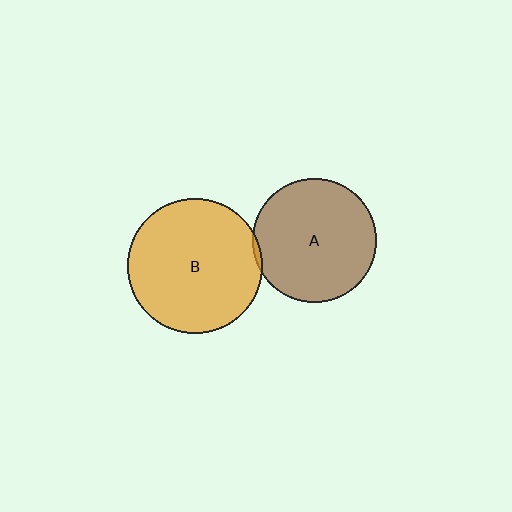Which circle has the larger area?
Circle B (orange).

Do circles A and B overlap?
Yes.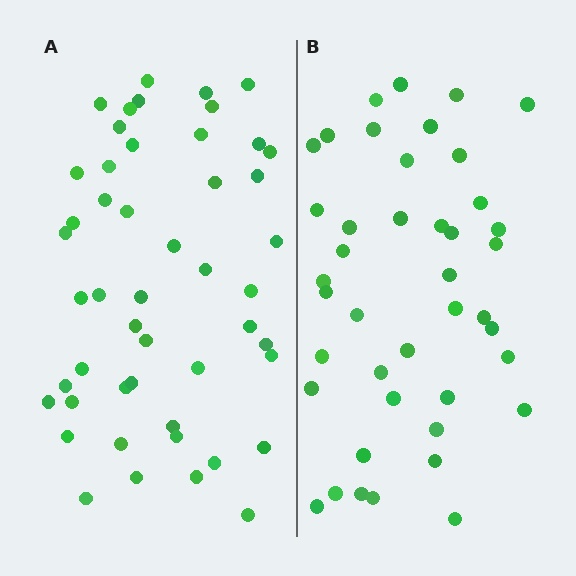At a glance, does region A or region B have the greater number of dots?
Region A (the left region) has more dots.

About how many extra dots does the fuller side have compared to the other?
Region A has roughly 8 or so more dots than region B.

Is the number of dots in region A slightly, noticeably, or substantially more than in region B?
Region A has only slightly more — the two regions are fairly close. The ratio is roughly 1.2 to 1.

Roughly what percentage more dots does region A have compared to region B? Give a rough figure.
About 15% more.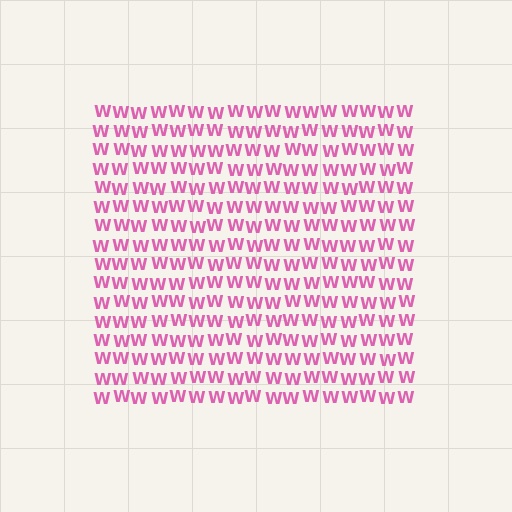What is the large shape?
The large shape is a square.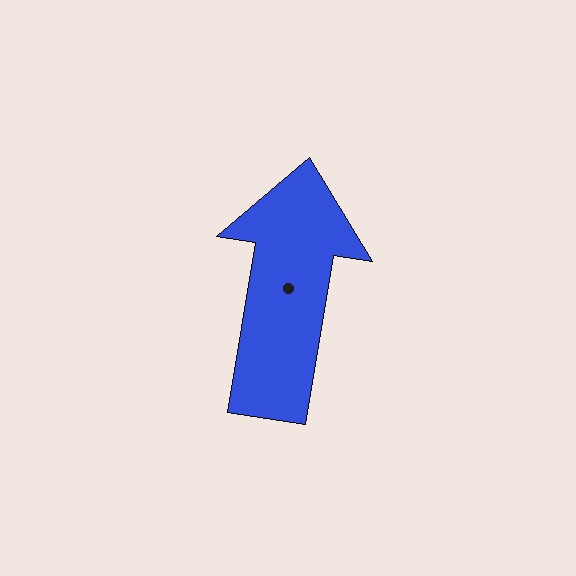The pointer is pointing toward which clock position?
Roughly 12 o'clock.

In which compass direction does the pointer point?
North.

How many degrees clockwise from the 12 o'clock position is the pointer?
Approximately 9 degrees.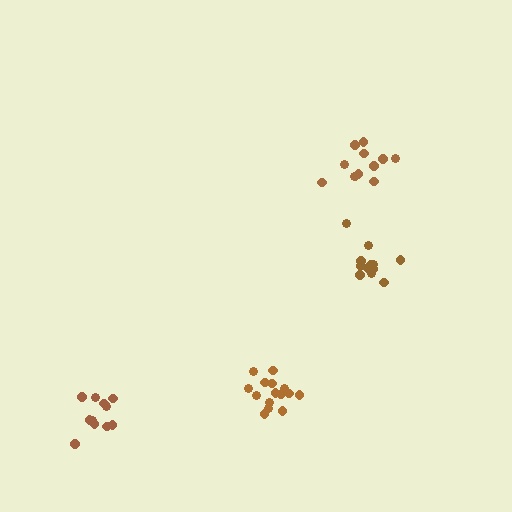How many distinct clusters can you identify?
There are 4 distinct clusters.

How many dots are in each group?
Group 1: 13 dots, Group 2: 11 dots, Group 3: 12 dots, Group 4: 15 dots (51 total).